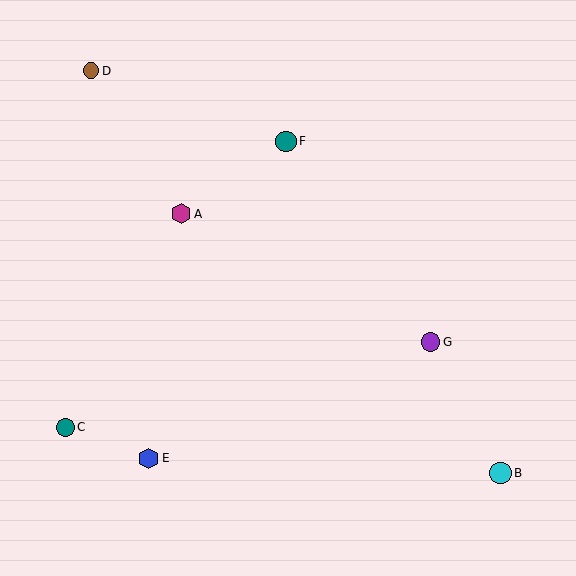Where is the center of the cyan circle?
The center of the cyan circle is at (500, 473).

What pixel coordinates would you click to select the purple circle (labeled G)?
Click at (431, 342) to select the purple circle G.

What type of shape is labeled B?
Shape B is a cyan circle.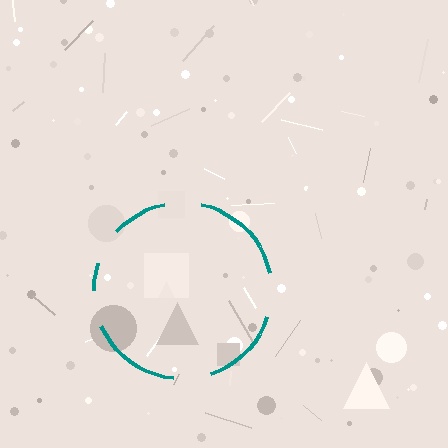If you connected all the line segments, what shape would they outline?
They would outline a circle.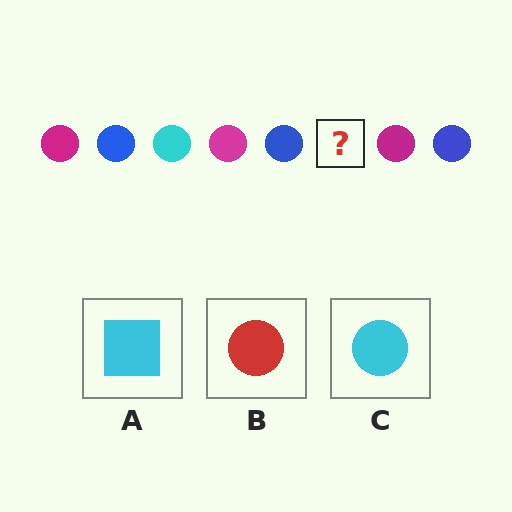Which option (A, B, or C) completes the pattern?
C.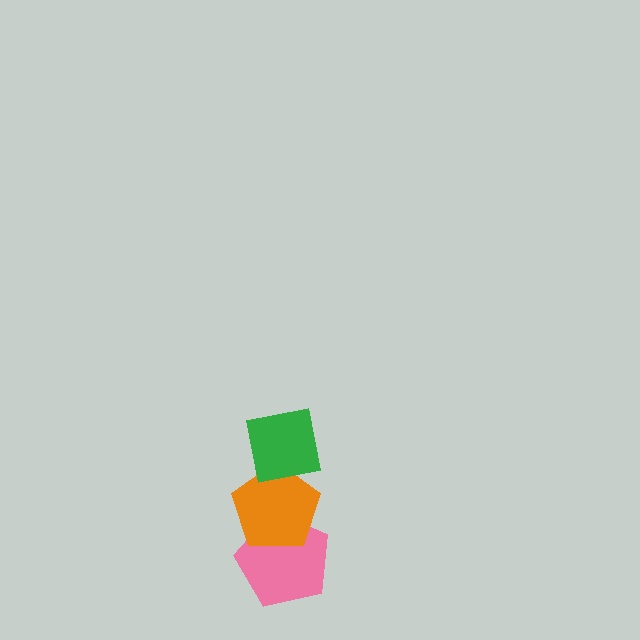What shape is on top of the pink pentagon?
The orange pentagon is on top of the pink pentagon.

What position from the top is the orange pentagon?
The orange pentagon is 2nd from the top.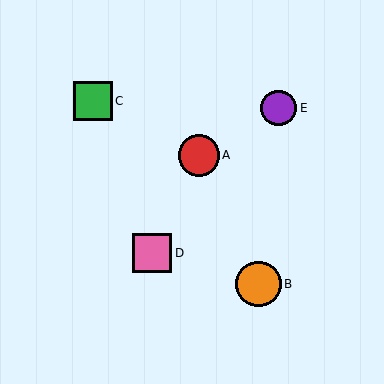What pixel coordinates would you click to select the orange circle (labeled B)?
Click at (258, 284) to select the orange circle B.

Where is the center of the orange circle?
The center of the orange circle is at (258, 284).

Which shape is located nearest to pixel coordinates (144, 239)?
The pink square (labeled D) at (152, 253) is nearest to that location.